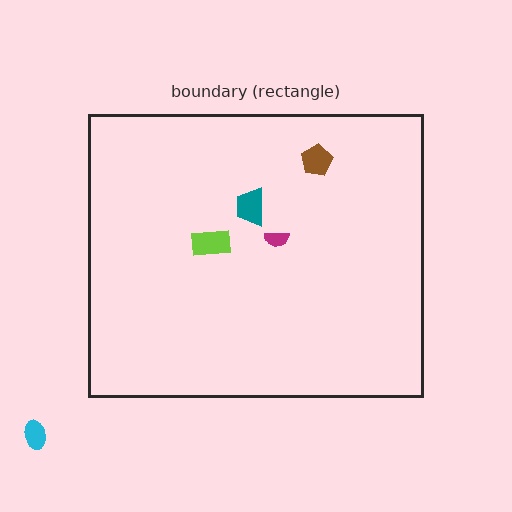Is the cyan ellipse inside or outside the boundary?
Outside.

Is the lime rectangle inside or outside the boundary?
Inside.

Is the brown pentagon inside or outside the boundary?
Inside.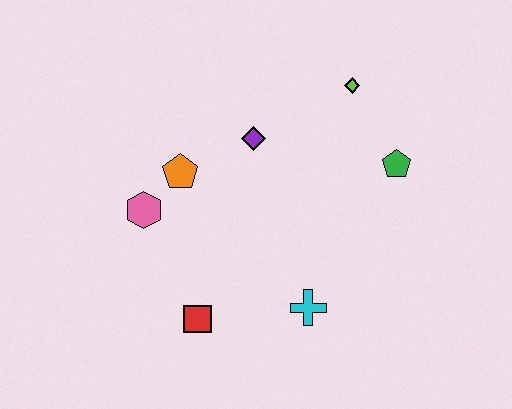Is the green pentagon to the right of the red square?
Yes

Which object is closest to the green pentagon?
The lime diamond is closest to the green pentagon.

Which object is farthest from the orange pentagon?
The green pentagon is farthest from the orange pentagon.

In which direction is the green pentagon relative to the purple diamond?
The green pentagon is to the right of the purple diamond.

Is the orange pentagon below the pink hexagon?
No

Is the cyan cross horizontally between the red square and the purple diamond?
No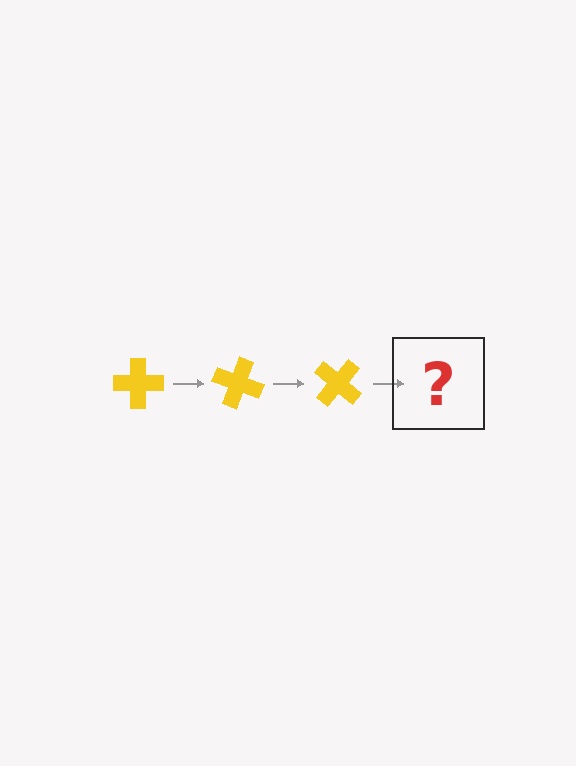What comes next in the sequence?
The next element should be a yellow cross rotated 60 degrees.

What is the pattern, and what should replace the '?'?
The pattern is that the cross rotates 20 degrees each step. The '?' should be a yellow cross rotated 60 degrees.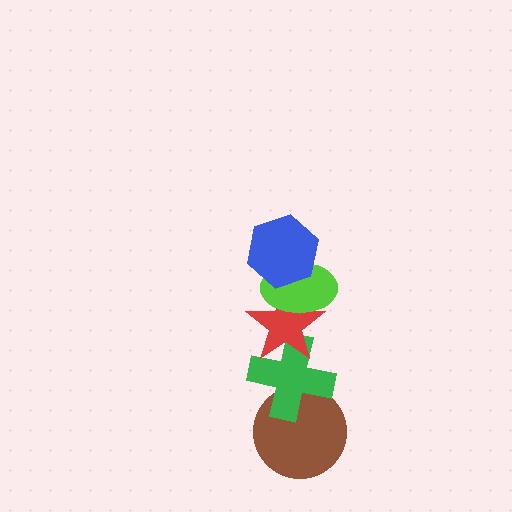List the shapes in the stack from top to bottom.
From top to bottom: the blue hexagon, the lime ellipse, the red star, the green cross, the brown circle.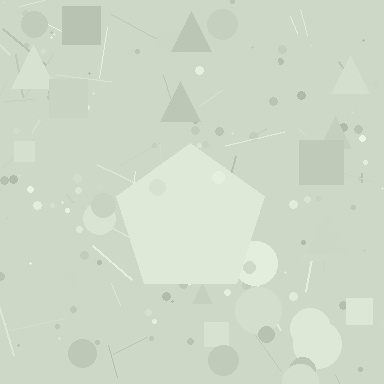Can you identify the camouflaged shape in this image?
The camouflaged shape is a pentagon.